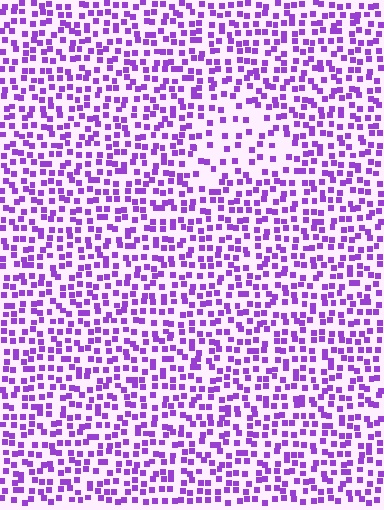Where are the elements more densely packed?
The elements are more densely packed outside the triangle boundary.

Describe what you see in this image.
The image contains small purple elements arranged at two different densities. A triangle-shaped region is visible where the elements are less densely packed than the surrounding area.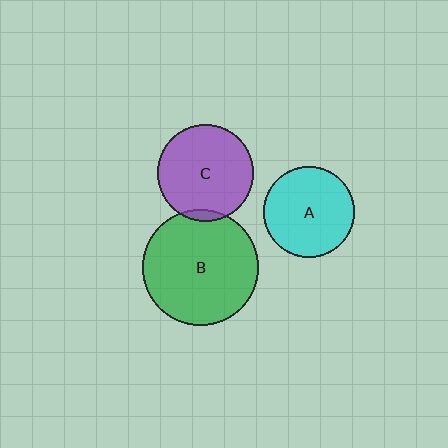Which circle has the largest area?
Circle B (green).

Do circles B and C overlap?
Yes.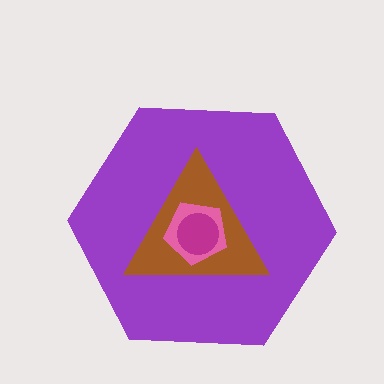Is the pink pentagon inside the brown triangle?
Yes.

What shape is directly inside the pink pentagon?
The magenta circle.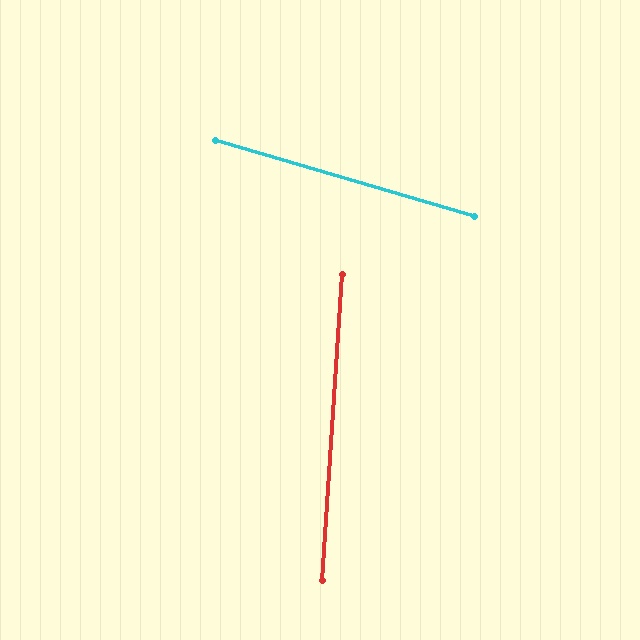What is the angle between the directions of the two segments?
Approximately 77 degrees.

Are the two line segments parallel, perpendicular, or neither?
Neither parallel nor perpendicular — they differ by about 77°.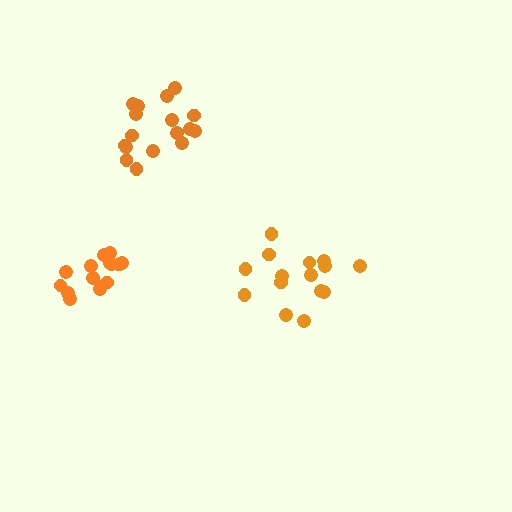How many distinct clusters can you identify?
There are 3 distinct clusters.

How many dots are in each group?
Group 1: 15 dots, Group 2: 15 dots, Group 3: 17 dots (47 total).